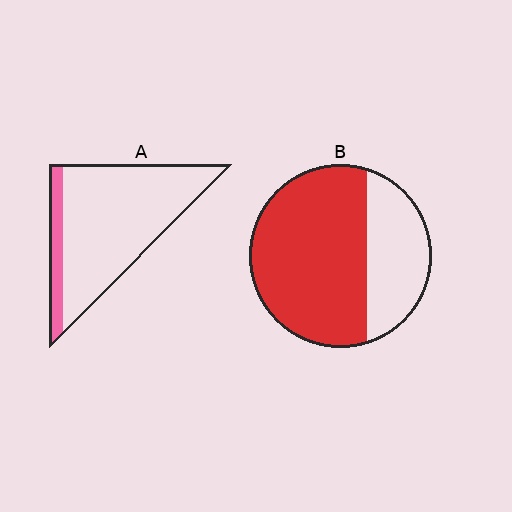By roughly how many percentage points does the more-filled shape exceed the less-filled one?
By roughly 55 percentage points (B over A).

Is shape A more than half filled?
No.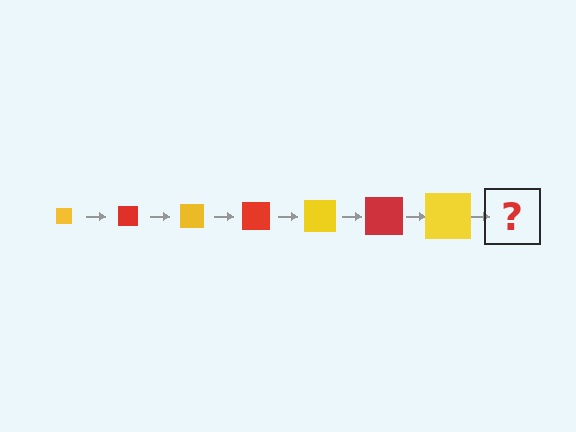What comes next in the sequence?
The next element should be a red square, larger than the previous one.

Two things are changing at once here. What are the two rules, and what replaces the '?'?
The two rules are that the square grows larger each step and the color cycles through yellow and red. The '?' should be a red square, larger than the previous one.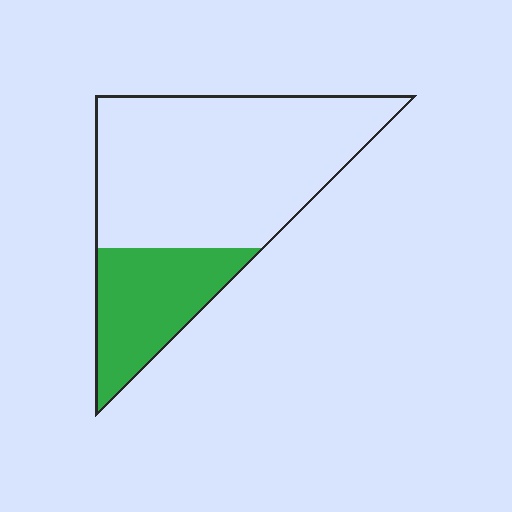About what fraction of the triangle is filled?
About one quarter (1/4).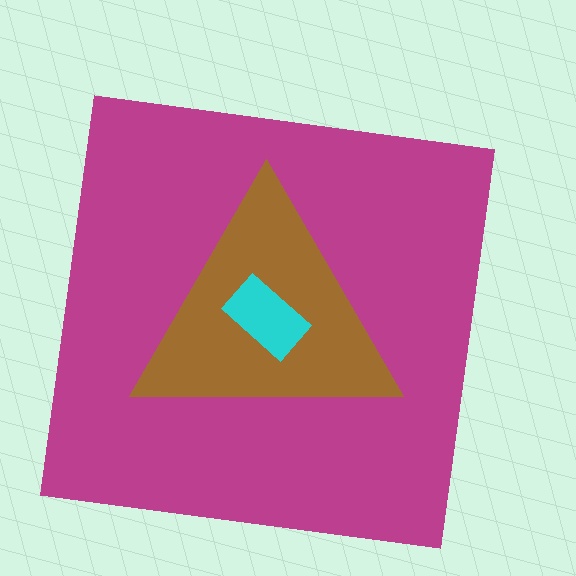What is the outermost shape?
The magenta square.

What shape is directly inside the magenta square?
The brown triangle.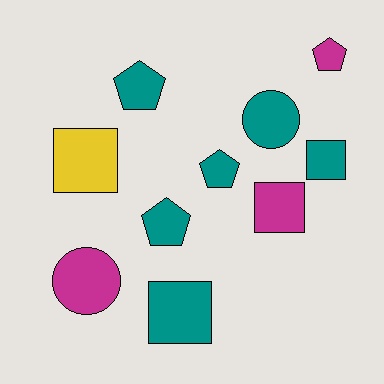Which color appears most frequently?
Teal, with 6 objects.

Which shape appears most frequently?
Pentagon, with 4 objects.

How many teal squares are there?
There are 2 teal squares.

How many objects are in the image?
There are 10 objects.